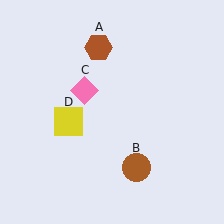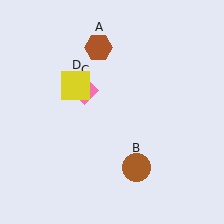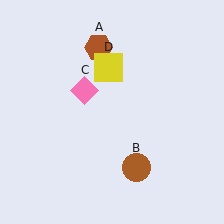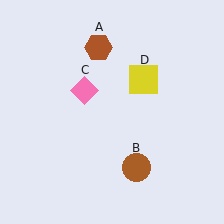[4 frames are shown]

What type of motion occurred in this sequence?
The yellow square (object D) rotated clockwise around the center of the scene.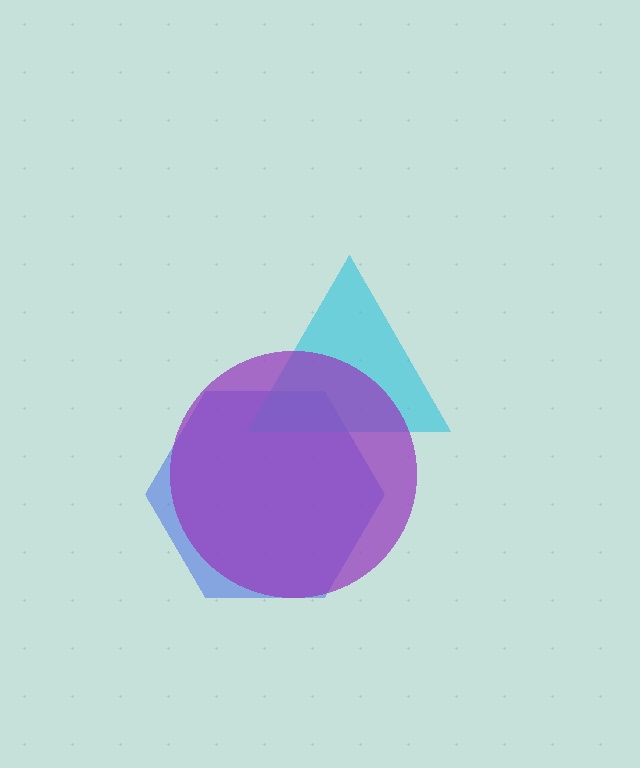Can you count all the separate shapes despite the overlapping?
Yes, there are 3 separate shapes.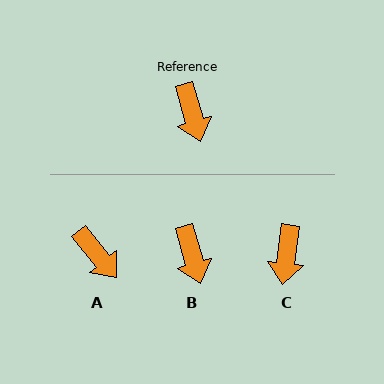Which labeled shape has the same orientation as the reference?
B.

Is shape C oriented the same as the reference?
No, it is off by about 24 degrees.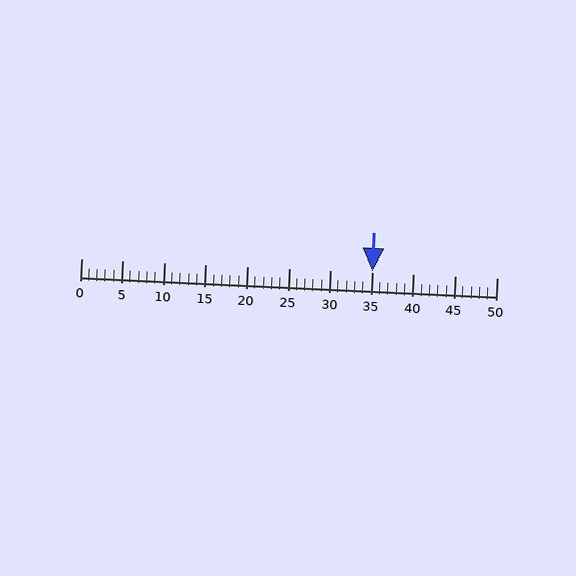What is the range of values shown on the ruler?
The ruler shows values from 0 to 50.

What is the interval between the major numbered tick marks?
The major tick marks are spaced 5 units apart.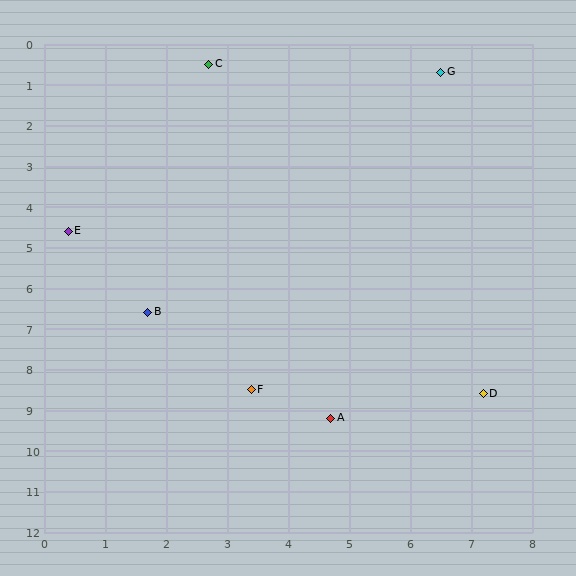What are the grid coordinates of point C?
Point C is at approximately (2.7, 0.5).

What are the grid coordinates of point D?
Point D is at approximately (7.2, 8.6).